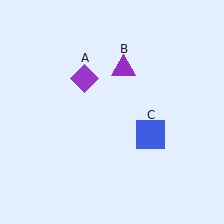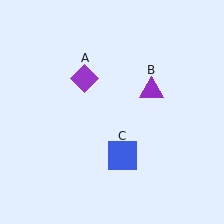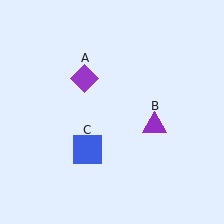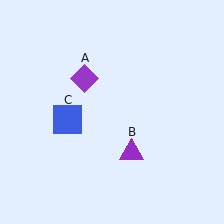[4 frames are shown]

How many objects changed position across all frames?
2 objects changed position: purple triangle (object B), blue square (object C).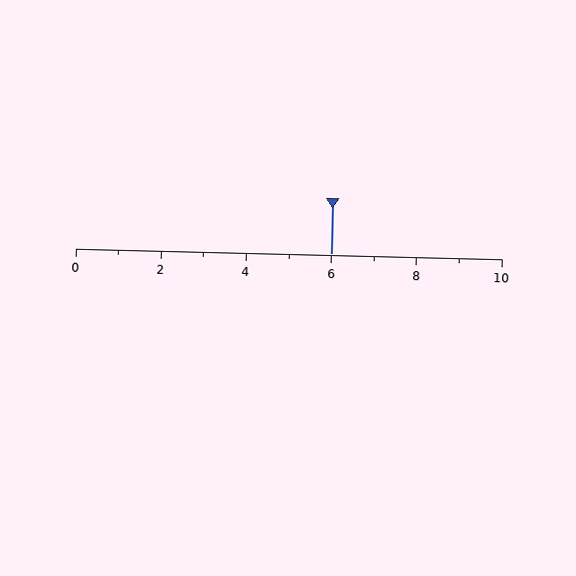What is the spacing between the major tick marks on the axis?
The major ticks are spaced 2 apart.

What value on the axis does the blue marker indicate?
The marker indicates approximately 6.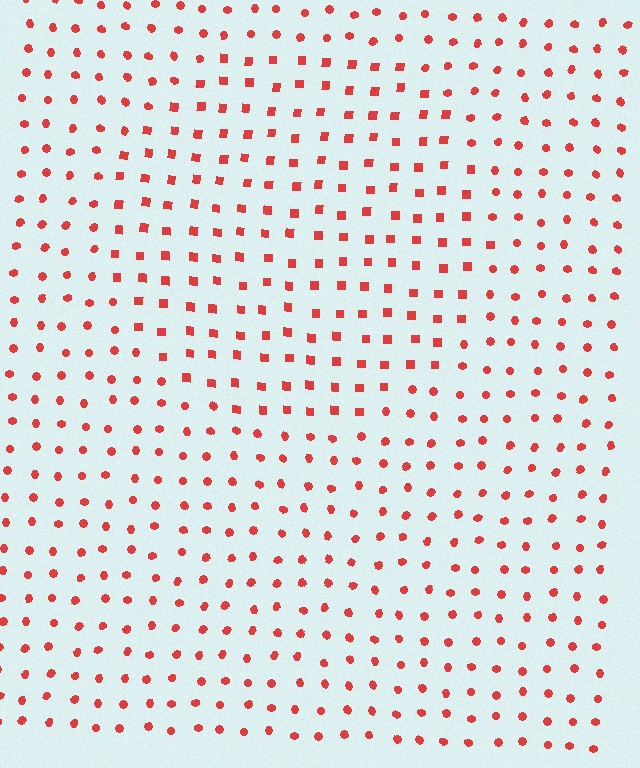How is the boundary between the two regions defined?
The boundary is defined by a change in element shape: squares inside vs. circles outside. All elements share the same color and spacing.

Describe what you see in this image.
The image is filled with small red elements arranged in a uniform grid. A circle-shaped region contains squares, while the surrounding area contains circles. The boundary is defined purely by the change in element shape.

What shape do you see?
I see a circle.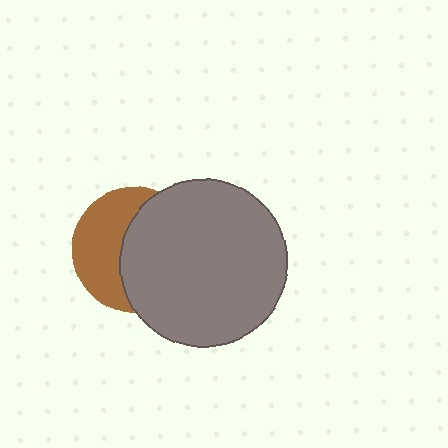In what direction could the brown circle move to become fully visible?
The brown circle could move left. That would shift it out from behind the gray circle entirely.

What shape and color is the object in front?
The object in front is a gray circle.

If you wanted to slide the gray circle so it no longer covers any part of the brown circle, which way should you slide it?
Slide it right — that is the most direct way to separate the two shapes.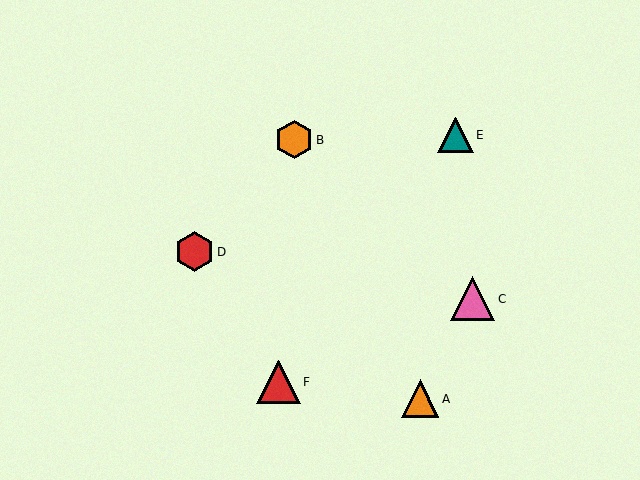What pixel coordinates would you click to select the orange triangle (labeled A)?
Click at (420, 399) to select the orange triangle A.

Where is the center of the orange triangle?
The center of the orange triangle is at (420, 399).